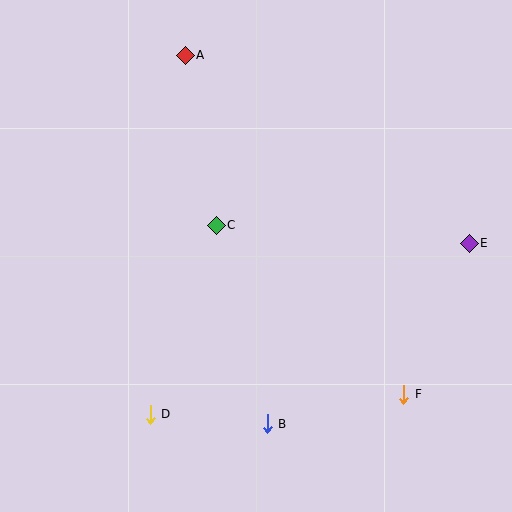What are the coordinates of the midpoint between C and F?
The midpoint between C and F is at (310, 310).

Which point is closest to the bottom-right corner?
Point F is closest to the bottom-right corner.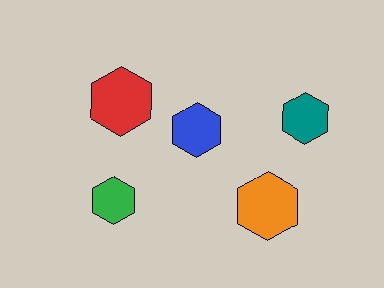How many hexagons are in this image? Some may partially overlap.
There are 5 hexagons.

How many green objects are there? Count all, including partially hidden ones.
There is 1 green object.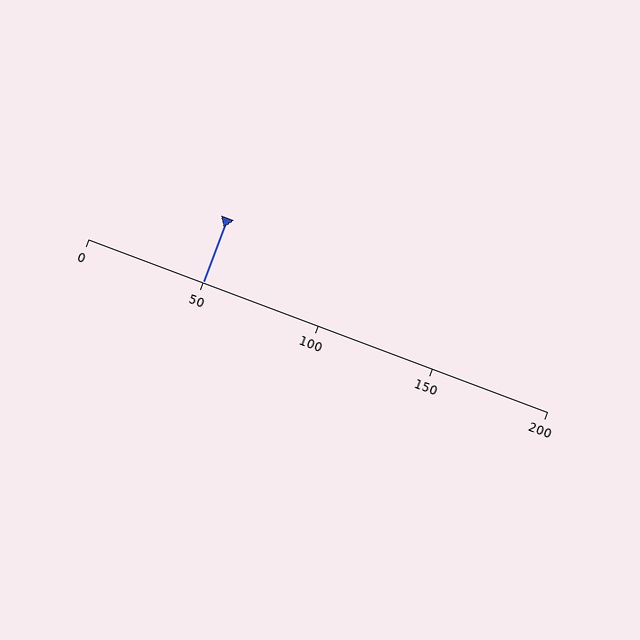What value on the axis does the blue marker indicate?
The marker indicates approximately 50.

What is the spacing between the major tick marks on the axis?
The major ticks are spaced 50 apart.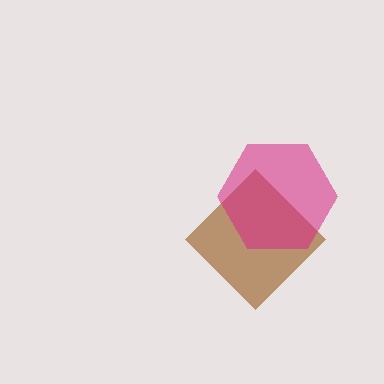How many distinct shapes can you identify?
There are 2 distinct shapes: a brown diamond, a magenta hexagon.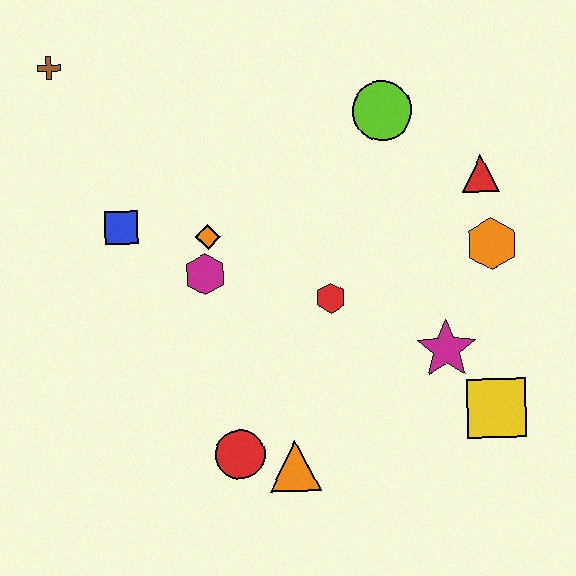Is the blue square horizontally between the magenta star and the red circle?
No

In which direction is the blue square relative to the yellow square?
The blue square is to the left of the yellow square.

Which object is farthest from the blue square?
The yellow square is farthest from the blue square.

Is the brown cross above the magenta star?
Yes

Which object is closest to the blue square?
The orange diamond is closest to the blue square.